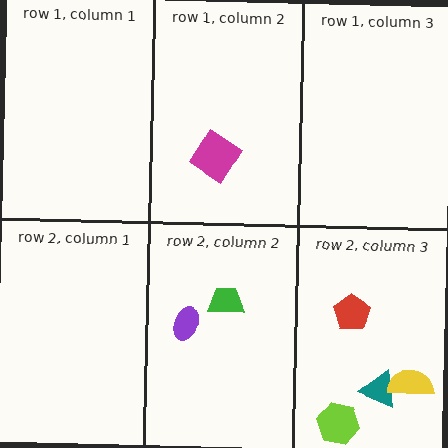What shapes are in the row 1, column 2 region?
The magenta diamond.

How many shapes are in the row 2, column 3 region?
4.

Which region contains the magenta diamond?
The row 1, column 2 region.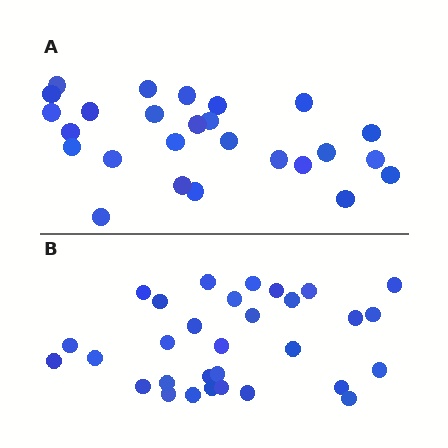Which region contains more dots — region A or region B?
Region B (the bottom region) has more dots.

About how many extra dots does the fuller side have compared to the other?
Region B has about 5 more dots than region A.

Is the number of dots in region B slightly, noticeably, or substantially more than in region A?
Region B has only slightly more — the two regions are fairly close. The ratio is roughly 1.2 to 1.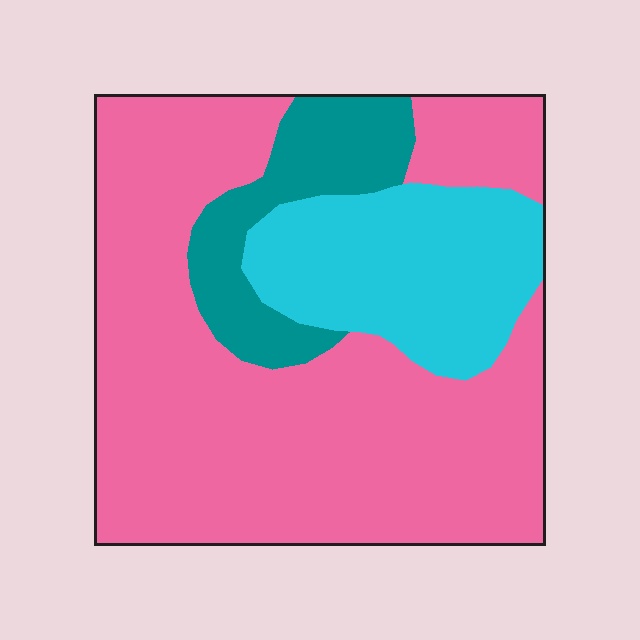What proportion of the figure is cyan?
Cyan covers roughly 20% of the figure.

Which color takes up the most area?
Pink, at roughly 65%.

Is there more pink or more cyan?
Pink.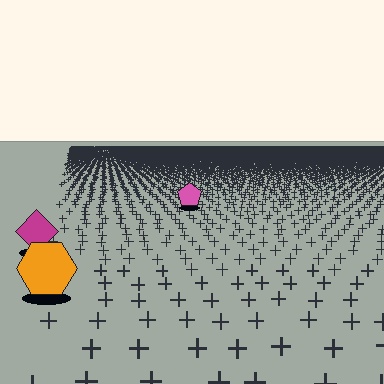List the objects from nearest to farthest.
From nearest to farthest: the orange hexagon, the magenta diamond, the pink pentagon.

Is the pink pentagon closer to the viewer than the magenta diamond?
No. The magenta diamond is closer — you can tell from the texture gradient: the ground texture is coarser near it.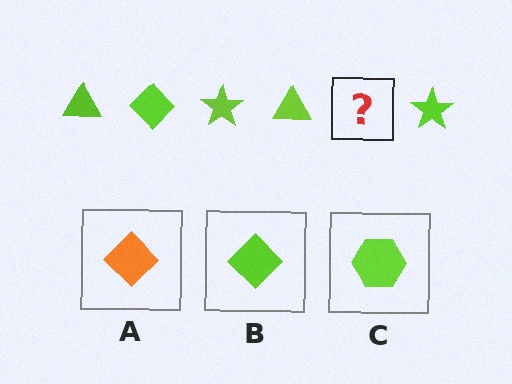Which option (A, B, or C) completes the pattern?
B.